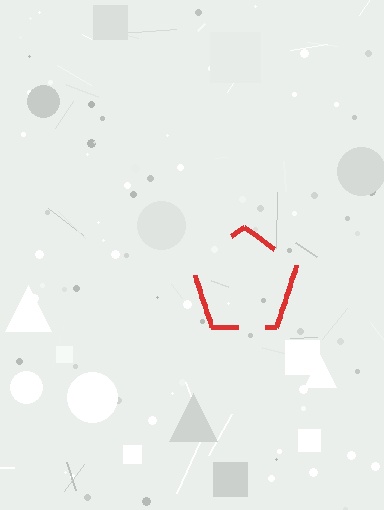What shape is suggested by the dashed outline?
The dashed outline suggests a pentagon.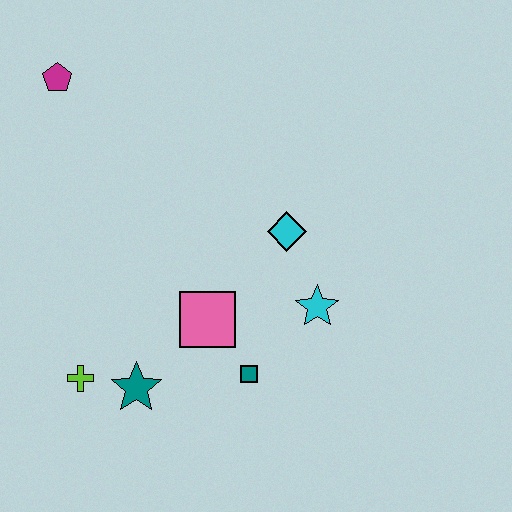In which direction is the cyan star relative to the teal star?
The cyan star is to the right of the teal star.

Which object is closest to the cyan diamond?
The cyan star is closest to the cyan diamond.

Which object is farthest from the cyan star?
The magenta pentagon is farthest from the cyan star.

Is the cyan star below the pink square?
No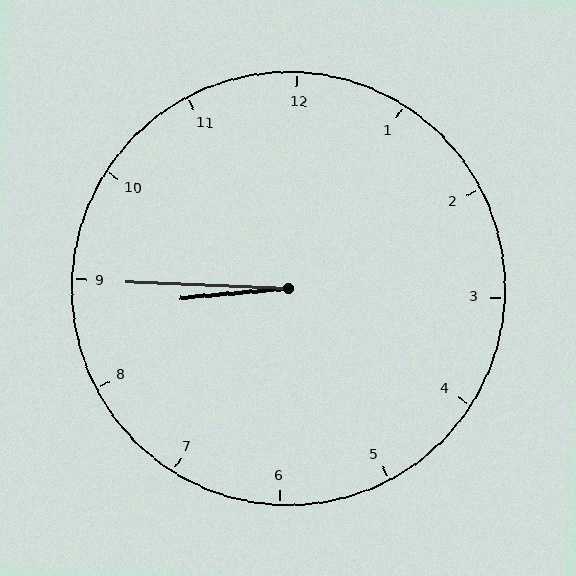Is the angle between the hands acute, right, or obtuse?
It is acute.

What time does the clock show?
8:45.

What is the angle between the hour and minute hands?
Approximately 8 degrees.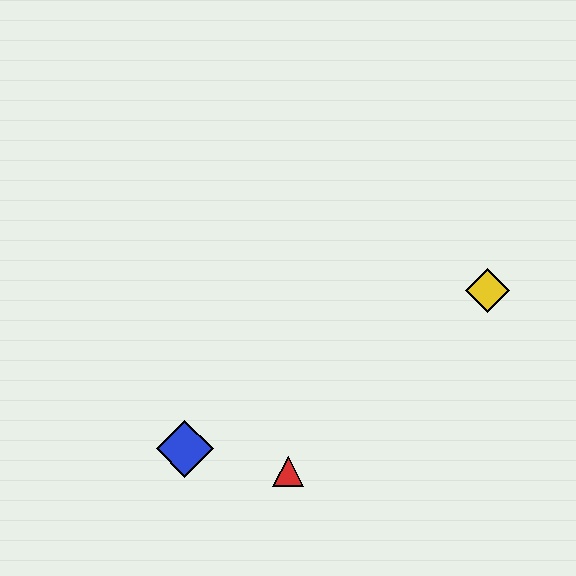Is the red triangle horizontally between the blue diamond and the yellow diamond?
Yes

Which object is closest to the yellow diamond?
The red triangle is closest to the yellow diamond.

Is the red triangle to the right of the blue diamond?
Yes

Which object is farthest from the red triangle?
The yellow diamond is farthest from the red triangle.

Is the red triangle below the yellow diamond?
Yes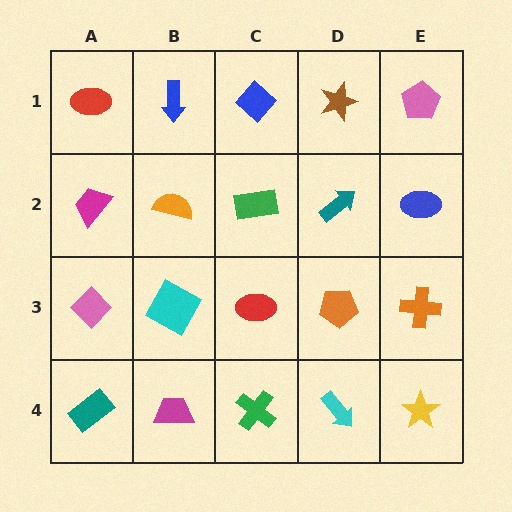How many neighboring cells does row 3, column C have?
4.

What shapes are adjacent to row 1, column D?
A teal arrow (row 2, column D), a blue diamond (row 1, column C), a pink pentagon (row 1, column E).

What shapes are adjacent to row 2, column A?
A red ellipse (row 1, column A), a pink diamond (row 3, column A), an orange semicircle (row 2, column B).